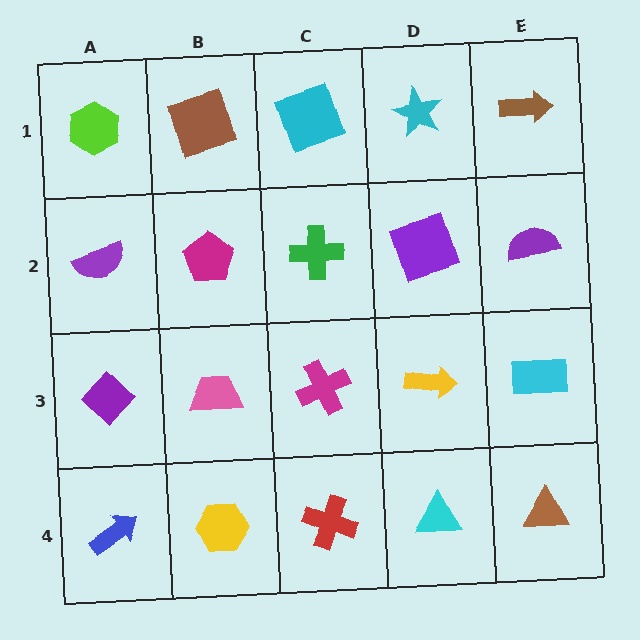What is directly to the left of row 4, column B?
A blue arrow.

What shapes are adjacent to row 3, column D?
A purple square (row 2, column D), a cyan triangle (row 4, column D), a magenta cross (row 3, column C), a cyan rectangle (row 3, column E).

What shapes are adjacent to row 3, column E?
A purple semicircle (row 2, column E), a brown triangle (row 4, column E), a yellow arrow (row 3, column D).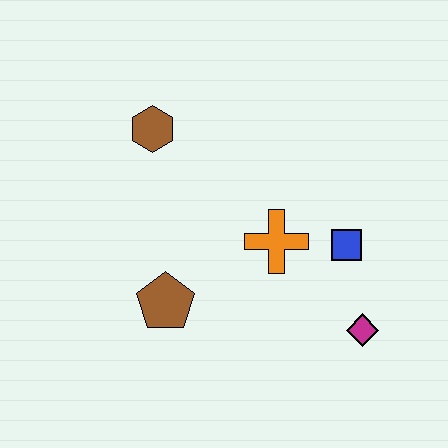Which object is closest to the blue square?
The orange cross is closest to the blue square.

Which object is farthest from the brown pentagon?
The magenta diamond is farthest from the brown pentagon.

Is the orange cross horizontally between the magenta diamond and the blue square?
No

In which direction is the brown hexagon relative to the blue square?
The brown hexagon is to the left of the blue square.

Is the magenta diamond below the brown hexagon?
Yes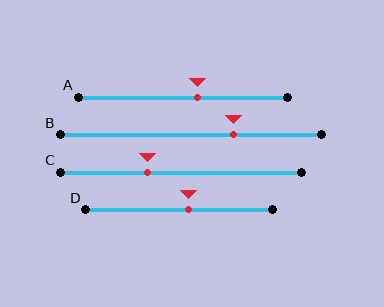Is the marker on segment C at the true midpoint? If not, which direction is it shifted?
No, the marker on segment C is shifted to the left by about 14% of the segment length.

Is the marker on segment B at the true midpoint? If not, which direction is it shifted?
No, the marker on segment B is shifted to the right by about 16% of the segment length.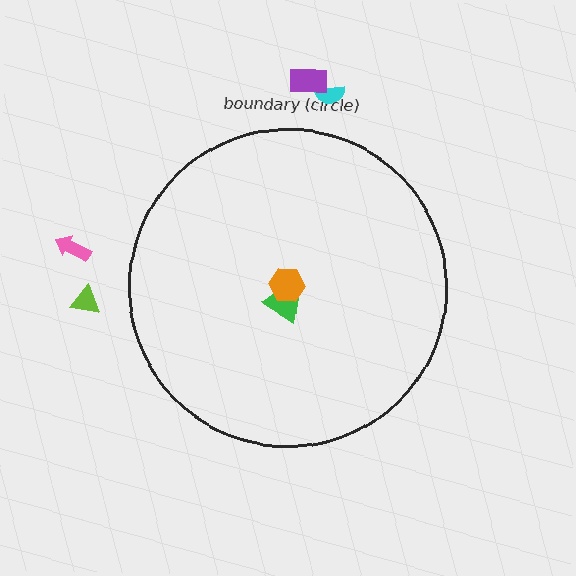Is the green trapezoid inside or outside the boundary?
Inside.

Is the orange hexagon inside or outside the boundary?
Inside.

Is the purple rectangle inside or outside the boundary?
Outside.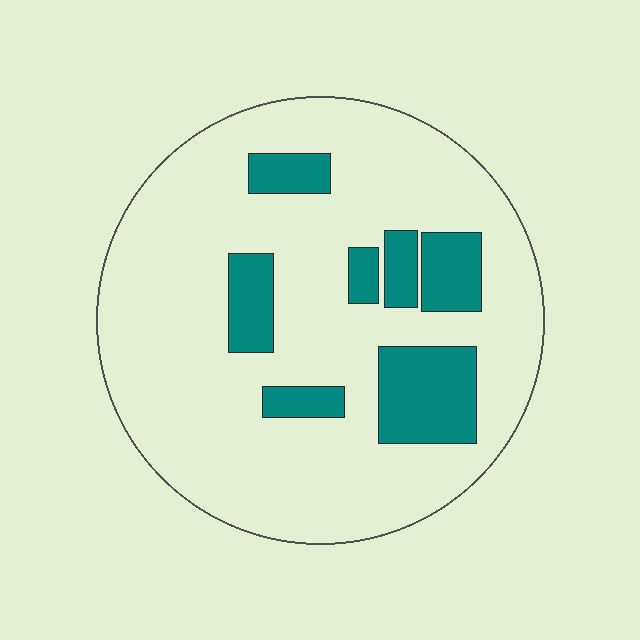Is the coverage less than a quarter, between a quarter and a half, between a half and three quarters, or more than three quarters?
Less than a quarter.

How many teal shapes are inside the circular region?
7.